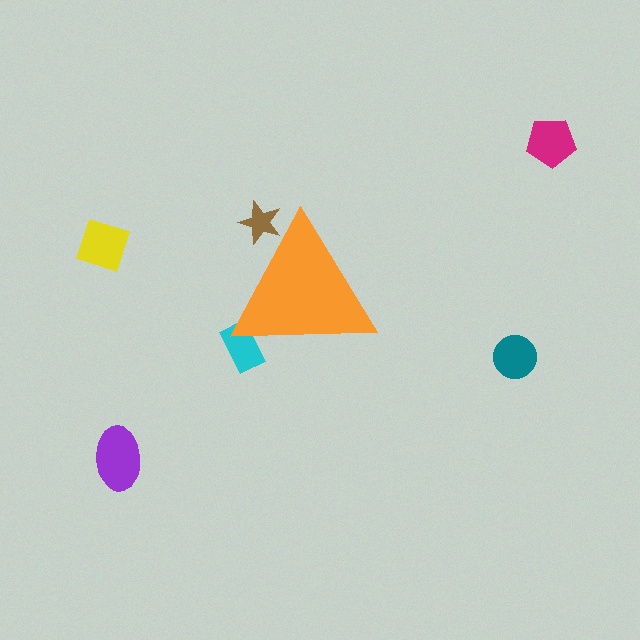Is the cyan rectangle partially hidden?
Yes, the cyan rectangle is partially hidden behind the orange triangle.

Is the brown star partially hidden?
Yes, the brown star is partially hidden behind the orange triangle.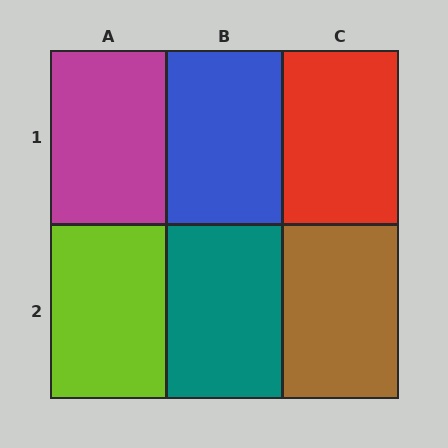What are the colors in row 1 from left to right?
Magenta, blue, red.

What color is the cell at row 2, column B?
Teal.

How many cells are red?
1 cell is red.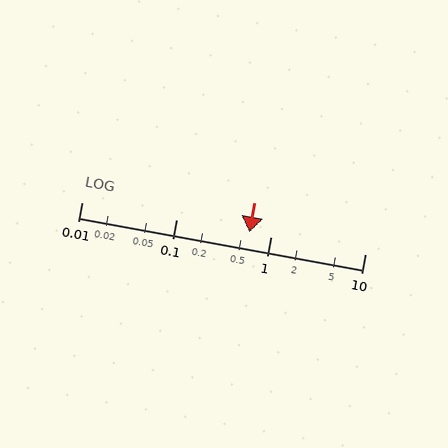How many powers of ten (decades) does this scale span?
The scale spans 3 decades, from 0.01 to 10.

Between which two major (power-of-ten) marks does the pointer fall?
The pointer is between 0.1 and 1.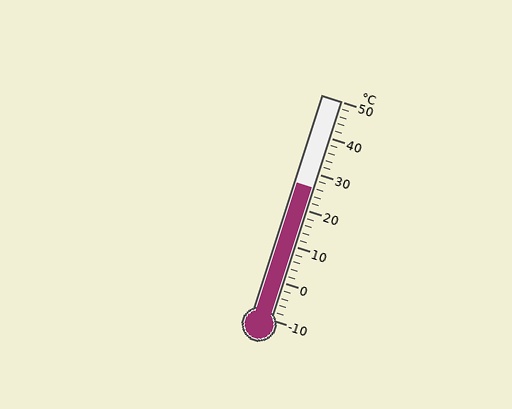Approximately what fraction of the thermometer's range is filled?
The thermometer is filled to approximately 60% of its range.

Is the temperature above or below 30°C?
The temperature is below 30°C.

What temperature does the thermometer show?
The thermometer shows approximately 26°C.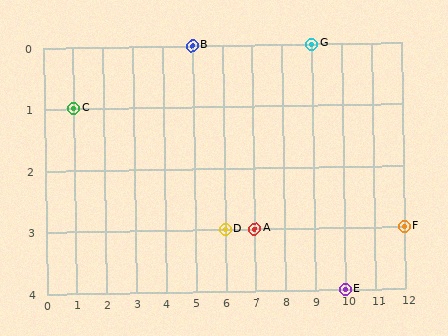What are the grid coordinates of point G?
Point G is at grid coordinates (9, 0).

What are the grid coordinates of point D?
Point D is at grid coordinates (6, 3).